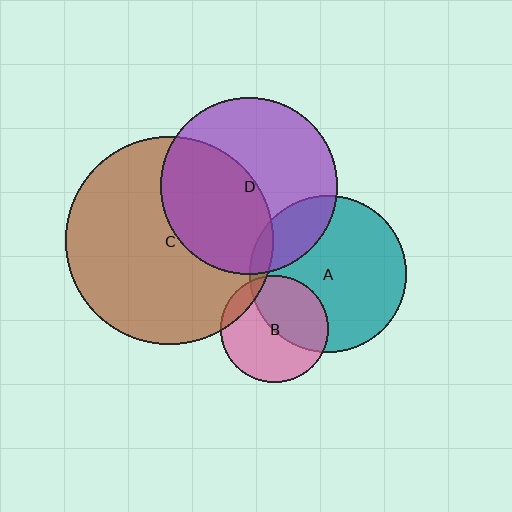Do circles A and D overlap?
Yes.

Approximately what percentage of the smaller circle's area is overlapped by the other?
Approximately 20%.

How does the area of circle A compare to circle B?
Approximately 2.2 times.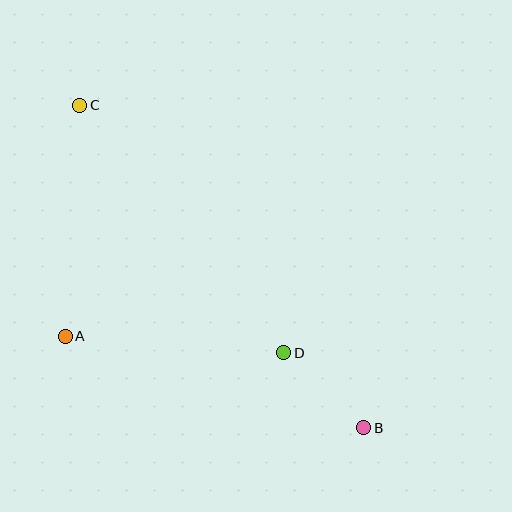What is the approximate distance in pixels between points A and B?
The distance between A and B is approximately 312 pixels.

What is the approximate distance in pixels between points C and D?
The distance between C and D is approximately 321 pixels.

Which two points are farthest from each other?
Points B and C are farthest from each other.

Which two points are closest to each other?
Points B and D are closest to each other.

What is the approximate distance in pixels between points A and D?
The distance between A and D is approximately 219 pixels.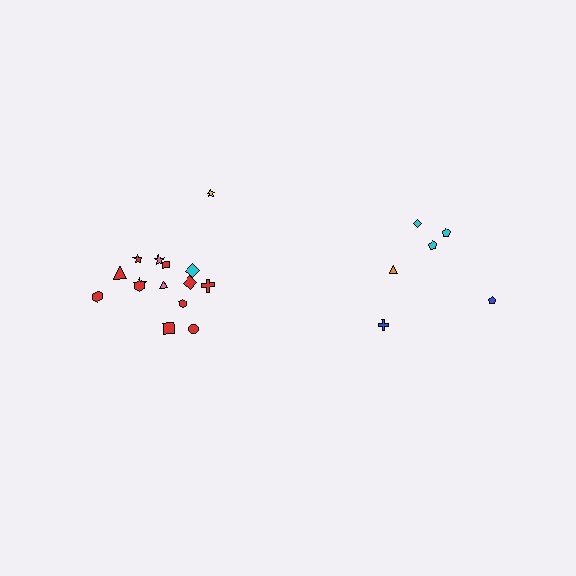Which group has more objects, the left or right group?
The left group.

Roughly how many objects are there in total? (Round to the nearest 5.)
Roughly 20 objects in total.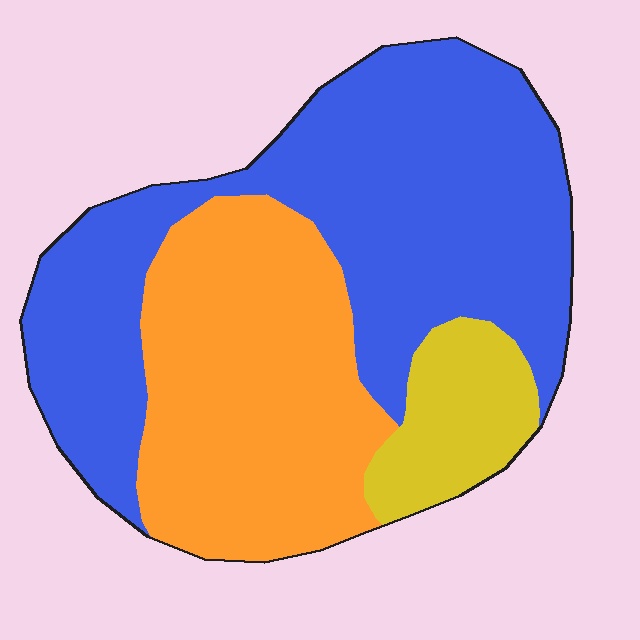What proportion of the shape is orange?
Orange covers 36% of the shape.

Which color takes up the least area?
Yellow, at roughly 10%.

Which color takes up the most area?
Blue, at roughly 55%.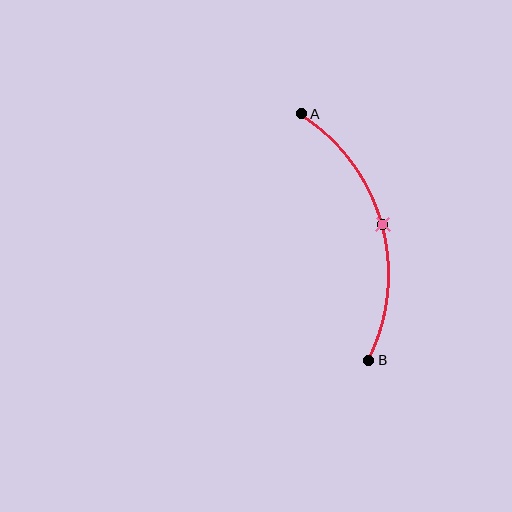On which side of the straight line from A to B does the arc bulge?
The arc bulges to the right of the straight line connecting A and B.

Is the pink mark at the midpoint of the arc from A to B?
Yes. The pink mark lies on the arc at equal arc-length from both A and B — it is the arc midpoint.